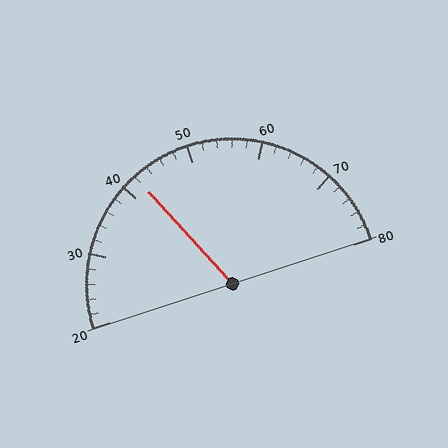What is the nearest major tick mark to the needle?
The nearest major tick mark is 40.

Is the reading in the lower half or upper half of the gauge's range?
The reading is in the lower half of the range (20 to 80).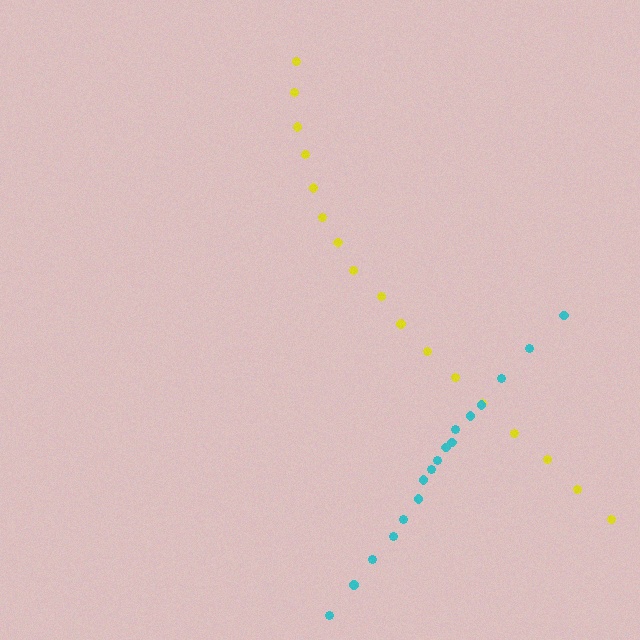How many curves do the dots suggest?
There are 2 distinct paths.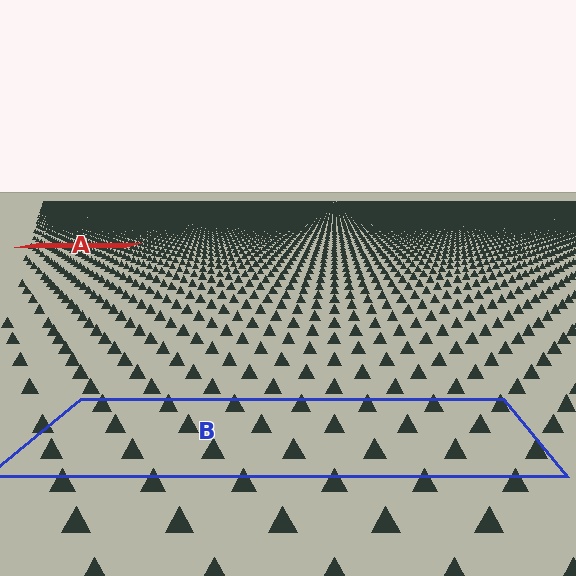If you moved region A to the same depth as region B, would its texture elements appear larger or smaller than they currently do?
They would appear larger. At a closer depth, the same texture elements are projected at a bigger on-screen size.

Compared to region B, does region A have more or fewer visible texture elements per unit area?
Region A has more texture elements per unit area — they are packed more densely because it is farther away.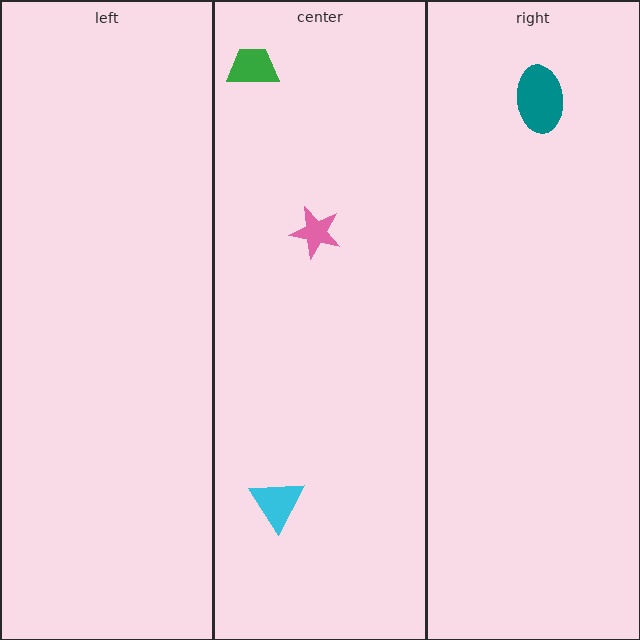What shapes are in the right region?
The teal ellipse.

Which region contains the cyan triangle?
The center region.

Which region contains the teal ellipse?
The right region.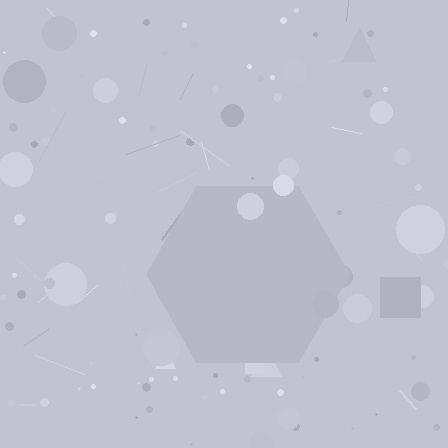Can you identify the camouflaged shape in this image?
The camouflaged shape is a hexagon.